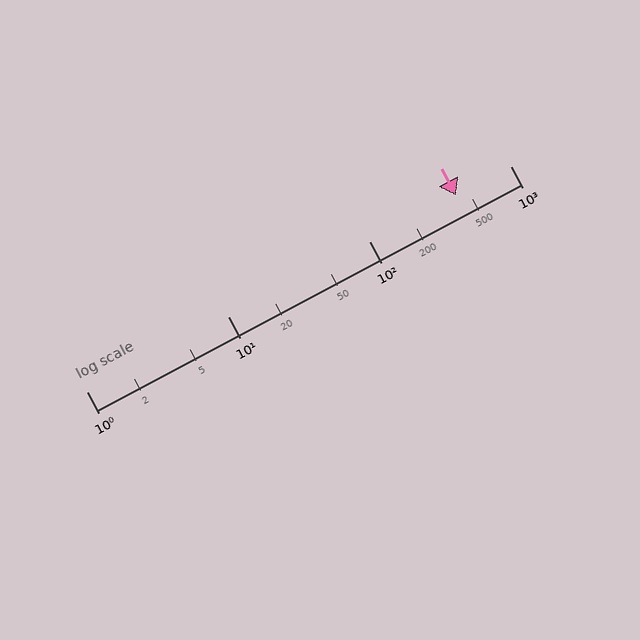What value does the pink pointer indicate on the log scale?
The pointer indicates approximately 410.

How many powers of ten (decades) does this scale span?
The scale spans 3 decades, from 1 to 1000.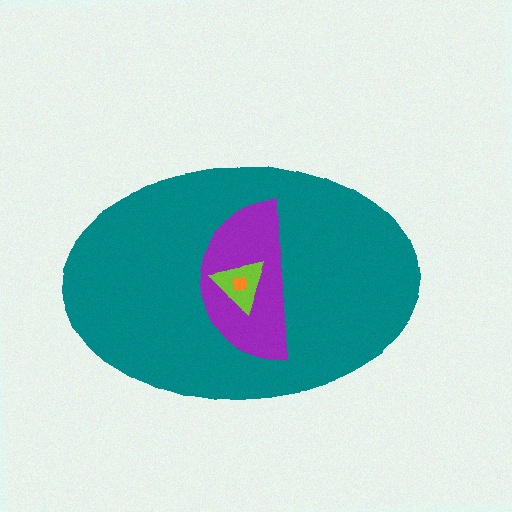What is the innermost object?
The orange square.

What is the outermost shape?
The teal ellipse.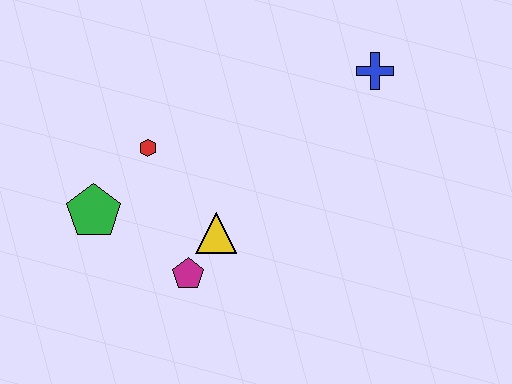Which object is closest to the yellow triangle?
The magenta pentagon is closest to the yellow triangle.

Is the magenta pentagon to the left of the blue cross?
Yes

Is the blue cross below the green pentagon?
No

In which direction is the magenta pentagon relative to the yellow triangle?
The magenta pentagon is below the yellow triangle.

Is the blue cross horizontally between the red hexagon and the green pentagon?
No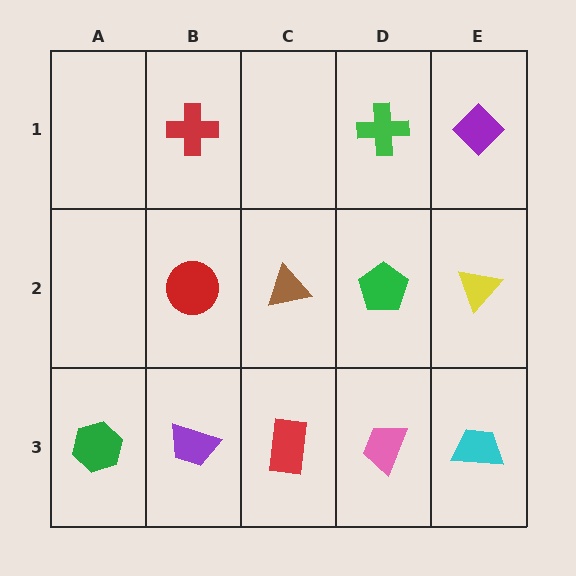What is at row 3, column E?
A cyan trapezoid.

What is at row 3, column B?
A purple trapezoid.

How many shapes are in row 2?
4 shapes.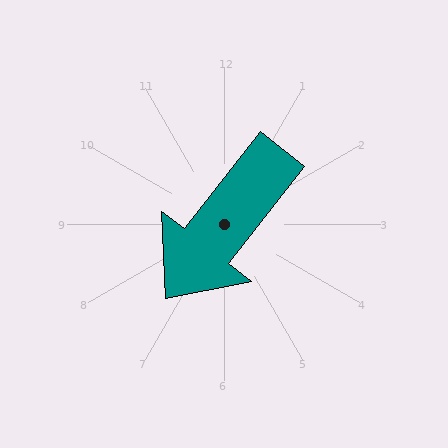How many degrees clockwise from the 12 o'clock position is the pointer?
Approximately 218 degrees.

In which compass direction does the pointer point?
Southwest.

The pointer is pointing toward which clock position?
Roughly 7 o'clock.